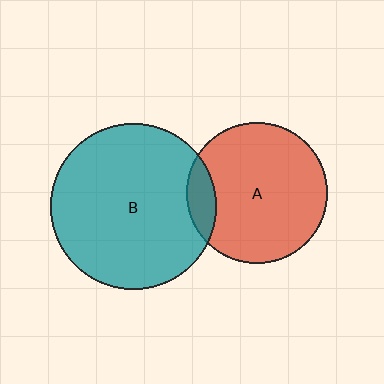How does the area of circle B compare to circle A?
Approximately 1.4 times.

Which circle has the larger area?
Circle B (teal).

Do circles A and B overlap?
Yes.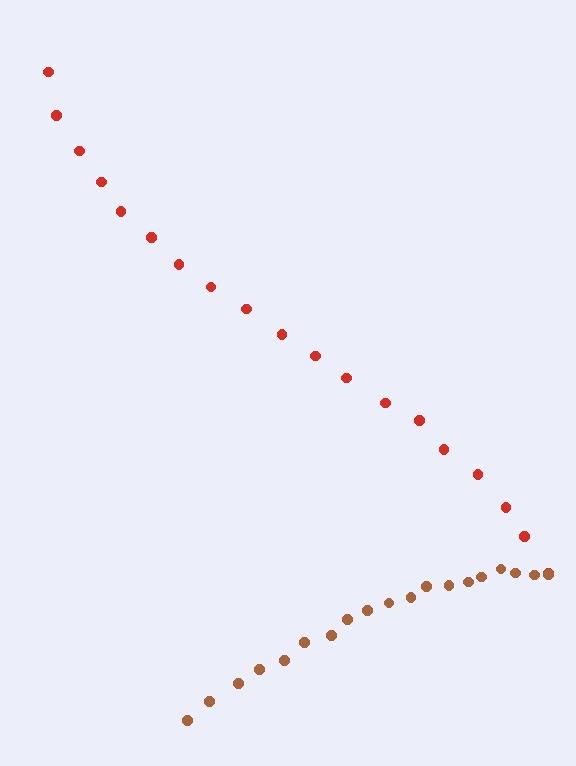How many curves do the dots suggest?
There are 2 distinct paths.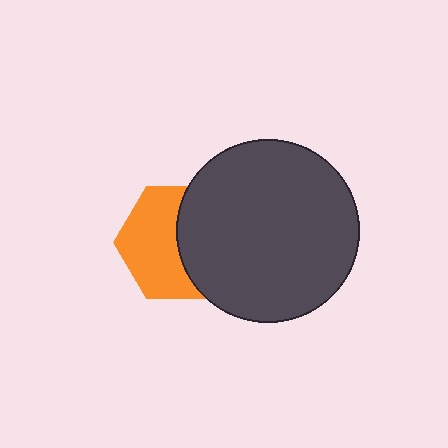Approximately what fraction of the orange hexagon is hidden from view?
Roughly 45% of the orange hexagon is hidden behind the dark gray circle.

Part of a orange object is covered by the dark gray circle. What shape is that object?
It is a hexagon.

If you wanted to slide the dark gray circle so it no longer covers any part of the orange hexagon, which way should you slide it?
Slide it right — that is the most direct way to separate the two shapes.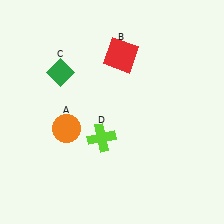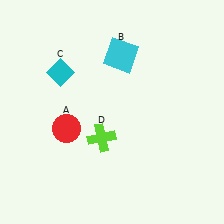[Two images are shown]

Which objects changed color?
A changed from orange to red. B changed from red to cyan. C changed from green to cyan.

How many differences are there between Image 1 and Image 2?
There are 3 differences between the two images.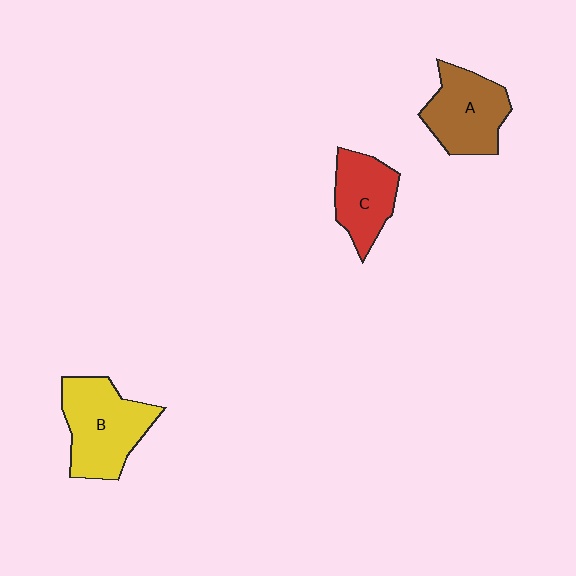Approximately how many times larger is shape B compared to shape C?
Approximately 1.4 times.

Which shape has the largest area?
Shape B (yellow).